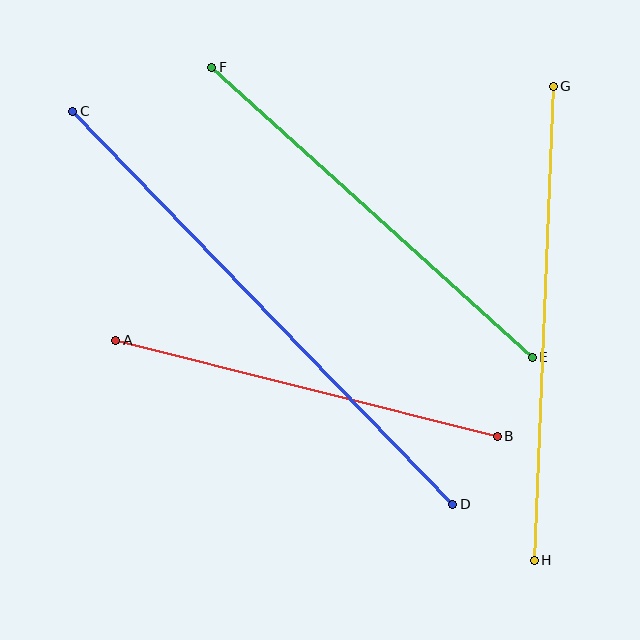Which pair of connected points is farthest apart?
Points C and D are farthest apart.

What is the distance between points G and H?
The distance is approximately 475 pixels.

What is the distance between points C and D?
The distance is approximately 546 pixels.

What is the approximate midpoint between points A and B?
The midpoint is at approximately (307, 388) pixels.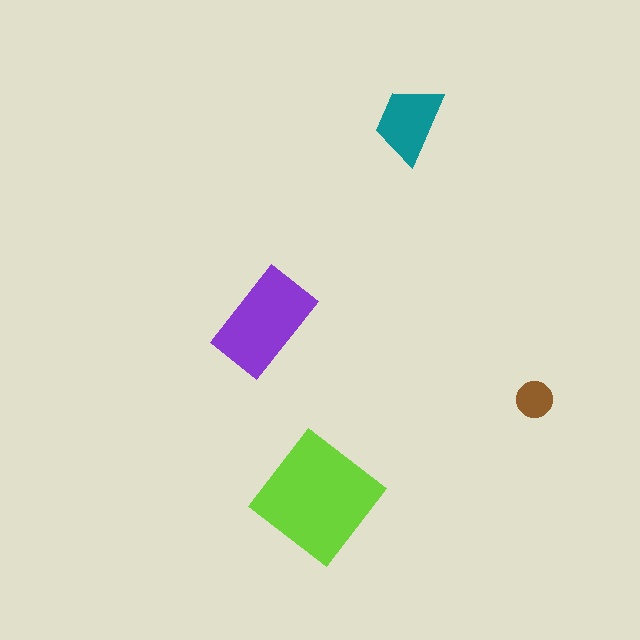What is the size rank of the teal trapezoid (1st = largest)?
3rd.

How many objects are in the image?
There are 4 objects in the image.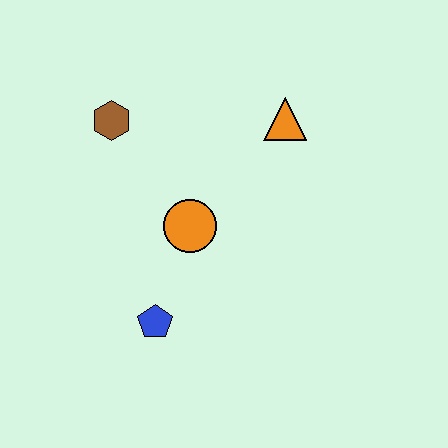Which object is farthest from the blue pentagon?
The orange triangle is farthest from the blue pentagon.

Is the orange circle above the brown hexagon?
No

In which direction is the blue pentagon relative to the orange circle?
The blue pentagon is below the orange circle.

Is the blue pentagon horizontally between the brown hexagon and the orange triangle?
Yes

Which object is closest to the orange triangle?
The orange circle is closest to the orange triangle.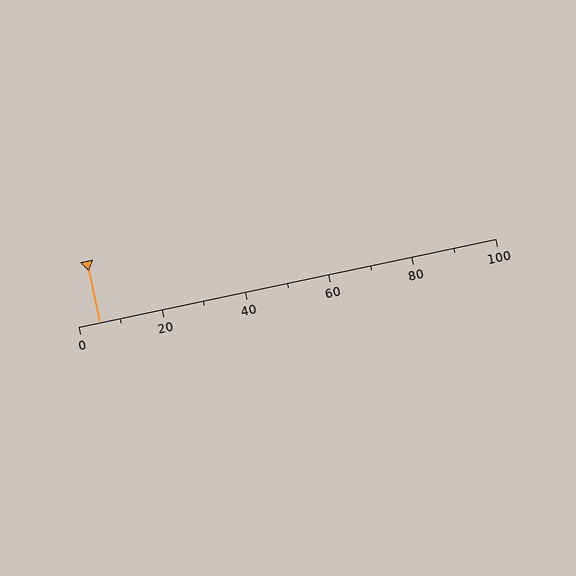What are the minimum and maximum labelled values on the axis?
The axis runs from 0 to 100.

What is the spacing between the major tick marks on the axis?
The major ticks are spaced 20 apart.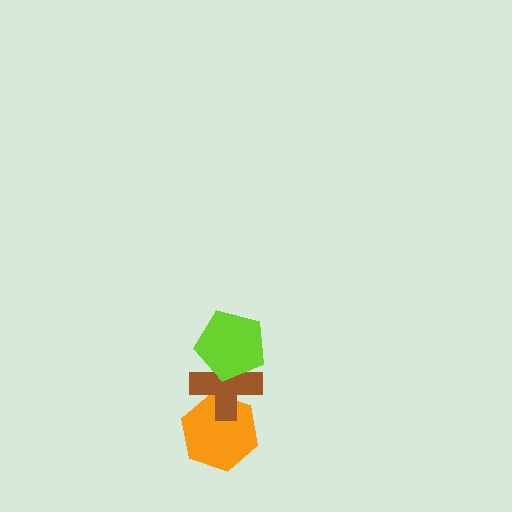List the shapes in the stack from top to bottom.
From top to bottom: the lime pentagon, the brown cross, the orange hexagon.